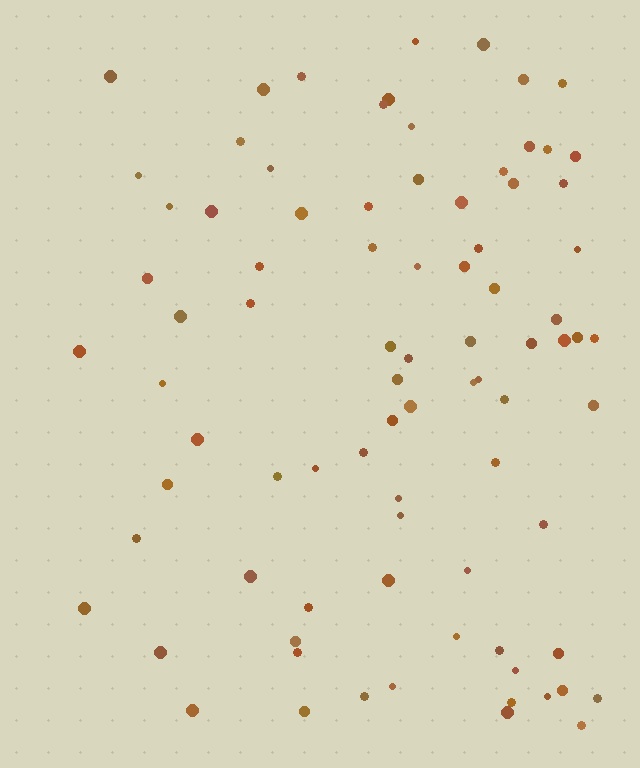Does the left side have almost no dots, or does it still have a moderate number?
Still a moderate number, just noticeably fewer than the right.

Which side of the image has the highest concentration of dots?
The right.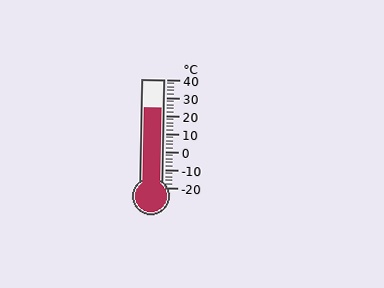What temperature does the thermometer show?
The thermometer shows approximately 24°C.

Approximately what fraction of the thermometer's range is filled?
The thermometer is filled to approximately 75% of its range.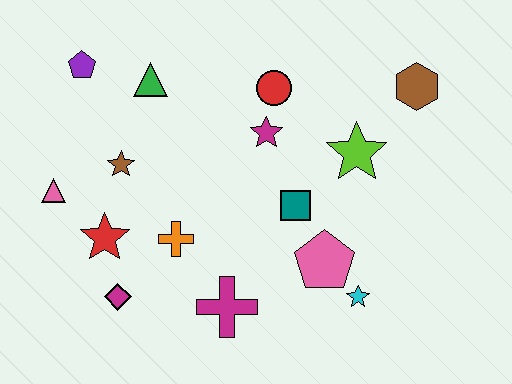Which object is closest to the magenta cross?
The orange cross is closest to the magenta cross.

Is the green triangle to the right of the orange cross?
No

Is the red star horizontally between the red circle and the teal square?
No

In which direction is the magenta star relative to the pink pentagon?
The magenta star is above the pink pentagon.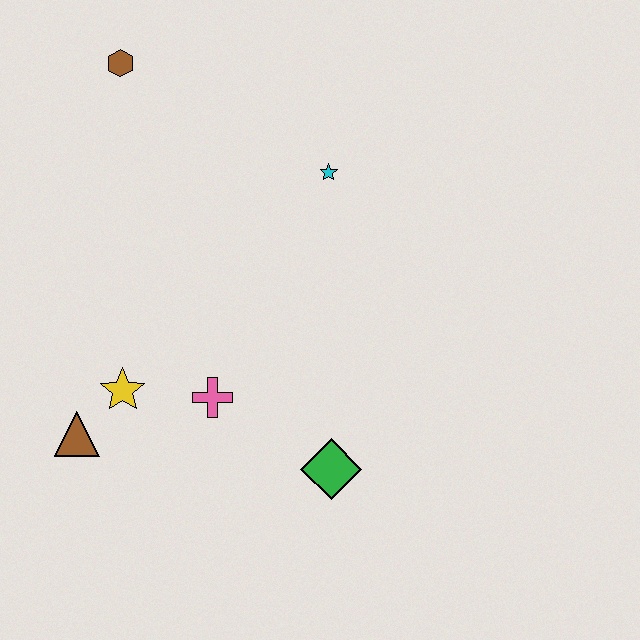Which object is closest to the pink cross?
The yellow star is closest to the pink cross.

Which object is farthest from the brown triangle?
The brown hexagon is farthest from the brown triangle.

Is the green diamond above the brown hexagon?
No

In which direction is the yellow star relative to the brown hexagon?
The yellow star is below the brown hexagon.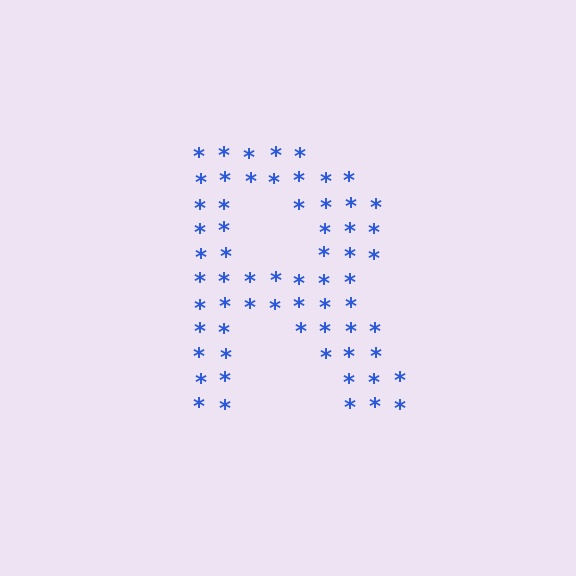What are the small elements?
The small elements are asterisks.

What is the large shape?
The large shape is the letter R.